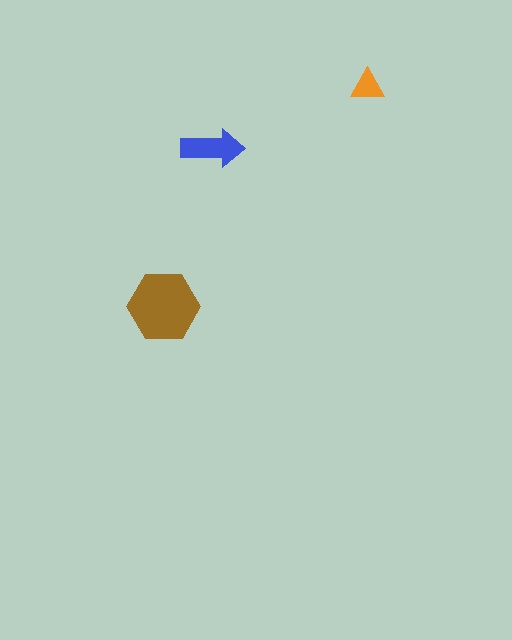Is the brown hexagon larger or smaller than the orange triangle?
Larger.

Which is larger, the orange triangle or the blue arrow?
The blue arrow.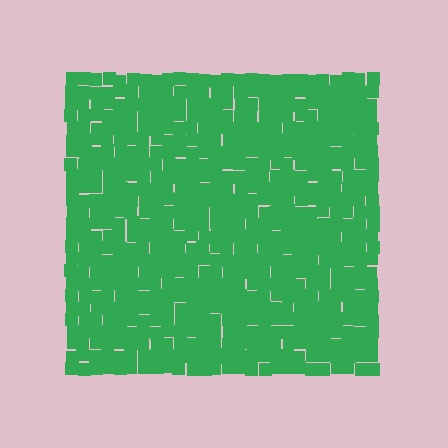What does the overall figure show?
The overall figure shows a square.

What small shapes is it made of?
It is made of small squares.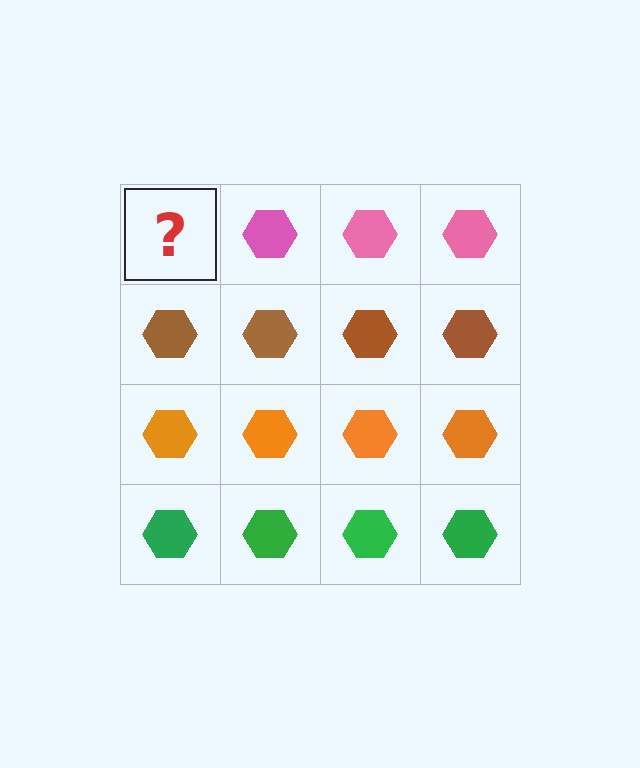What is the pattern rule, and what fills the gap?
The rule is that each row has a consistent color. The gap should be filled with a pink hexagon.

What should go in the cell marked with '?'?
The missing cell should contain a pink hexagon.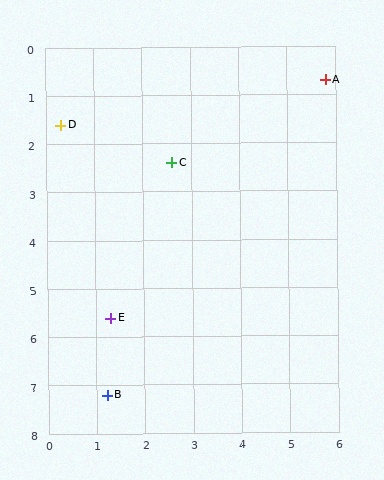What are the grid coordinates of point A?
Point A is at approximately (5.8, 0.7).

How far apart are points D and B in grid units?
Points D and B are about 5.7 grid units apart.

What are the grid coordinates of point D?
Point D is at approximately (0.3, 1.6).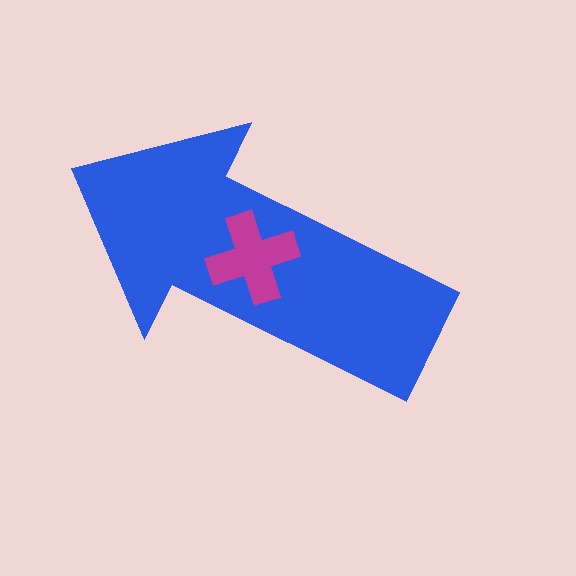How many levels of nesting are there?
2.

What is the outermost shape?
The blue arrow.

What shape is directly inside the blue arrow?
The magenta cross.